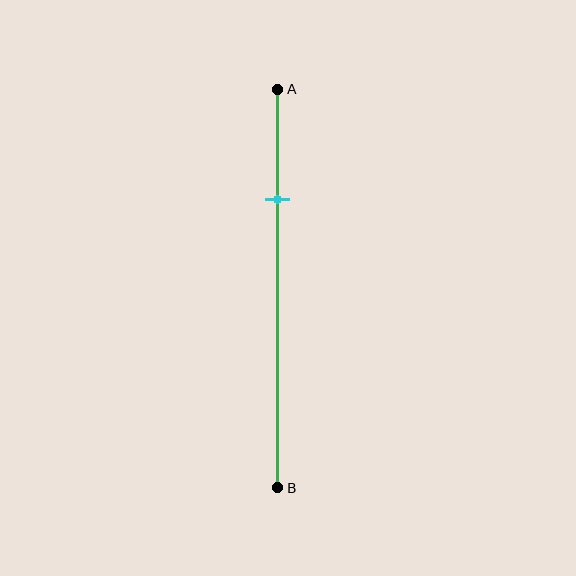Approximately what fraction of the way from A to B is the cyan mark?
The cyan mark is approximately 30% of the way from A to B.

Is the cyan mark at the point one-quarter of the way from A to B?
Yes, the mark is approximately at the one-quarter point.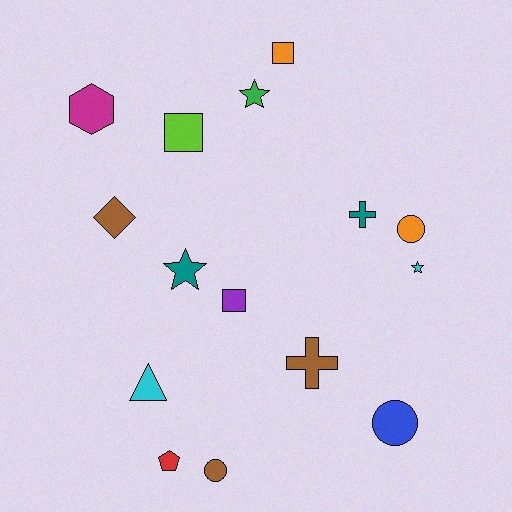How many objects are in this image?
There are 15 objects.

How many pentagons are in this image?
There is 1 pentagon.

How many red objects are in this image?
There is 1 red object.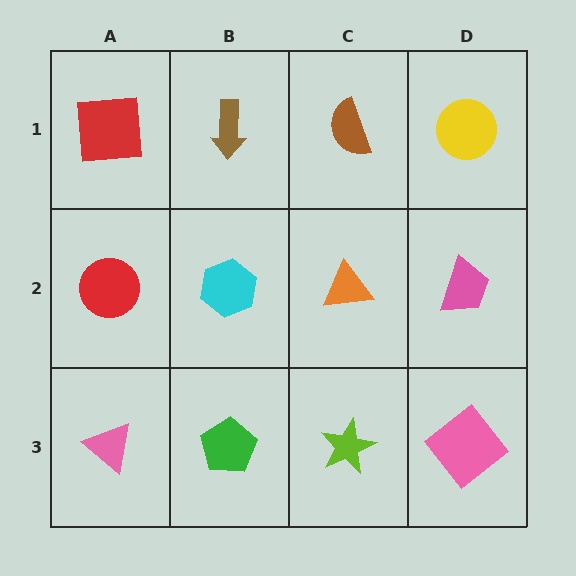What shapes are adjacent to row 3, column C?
An orange triangle (row 2, column C), a green pentagon (row 3, column B), a pink diamond (row 3, column D).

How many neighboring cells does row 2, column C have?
4.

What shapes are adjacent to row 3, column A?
A red circle (row 2, column A), a green pentagon (row 3, column B).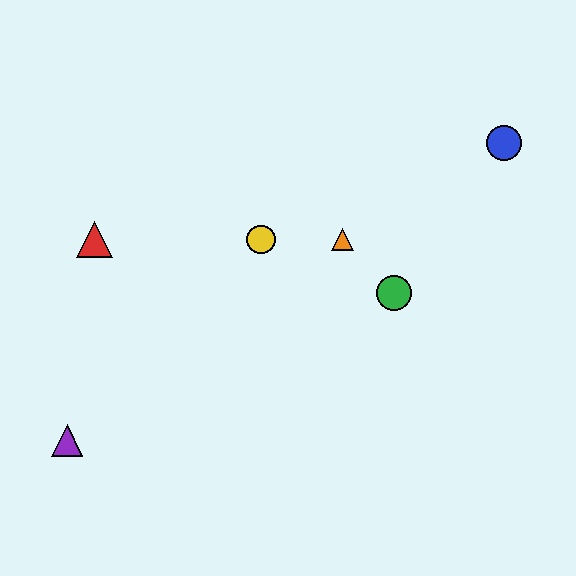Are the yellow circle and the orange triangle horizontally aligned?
Yes, both are at y≈239.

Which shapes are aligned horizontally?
The red triangle, the yellow circle, the orange triangle are aligned horizontally.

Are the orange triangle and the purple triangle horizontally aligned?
No, the orange triangle is at y≈239 and the purple triangle is at y≈440.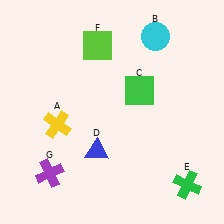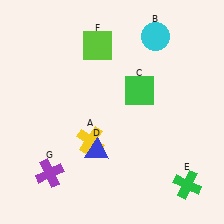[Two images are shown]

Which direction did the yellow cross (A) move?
The yellow cross (A) moved right.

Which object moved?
The yellow cross (A) moved right.